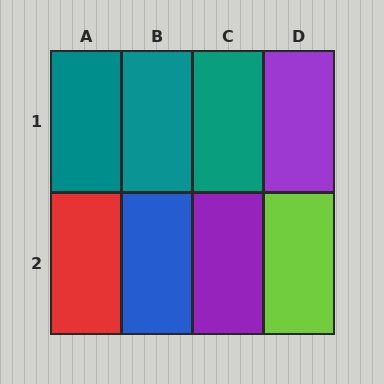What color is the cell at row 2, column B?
Blue.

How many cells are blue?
1 cell is blue.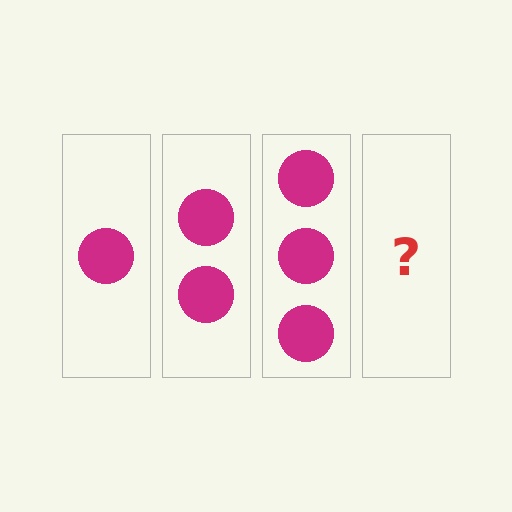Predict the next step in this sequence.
The next step is 4 circles.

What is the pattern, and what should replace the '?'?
The pattern is that each step adds one more circle. The '?' should be 4 circles.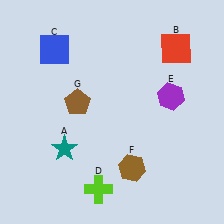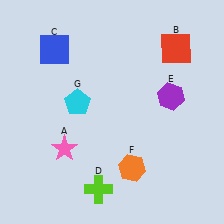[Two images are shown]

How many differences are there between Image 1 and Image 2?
There are 3 differences between the two images.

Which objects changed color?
A changed from teal to pink. F changed from brown to orange. G changed from brown to cyan.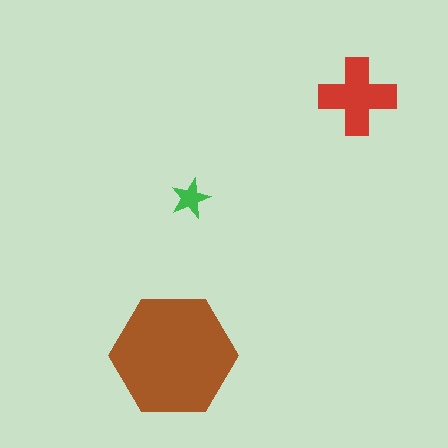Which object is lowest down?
The brown hexagon is bottommost.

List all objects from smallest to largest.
The green star, the red cross, the brown hexagon.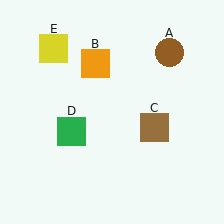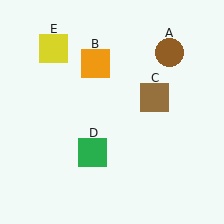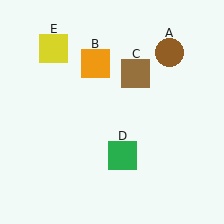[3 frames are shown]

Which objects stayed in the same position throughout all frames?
Brown circle (object A) and orange square (object B) and yellow square (object E) remained stationary.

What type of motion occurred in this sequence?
The brown square (object C), green square (object D) rotated counterclockwise around the center of the scene.